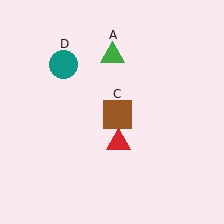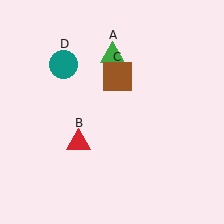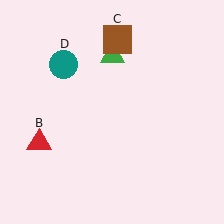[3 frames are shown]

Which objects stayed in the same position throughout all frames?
Green triangle (object A) and teal circle (object D) remained stationary.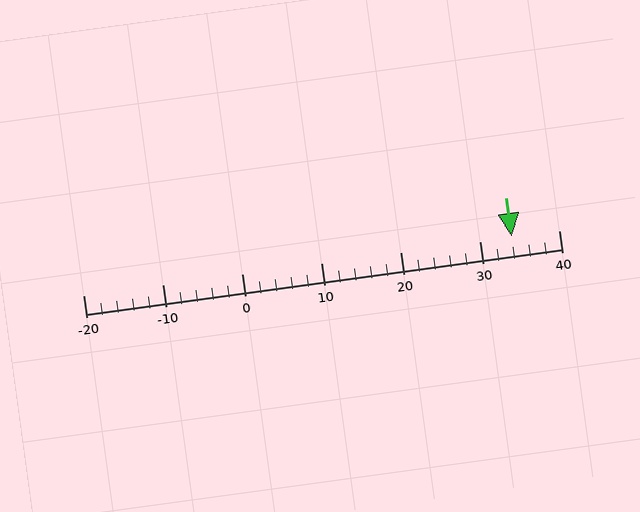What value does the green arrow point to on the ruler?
The green arrow points to approximately 34.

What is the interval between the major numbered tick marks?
The major tick marks are spaced 10 units apart.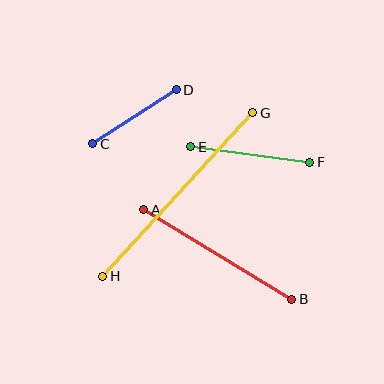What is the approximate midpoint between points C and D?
The midpoint is at approximately (135, 117) pixels.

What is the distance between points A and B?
The distance is approximately 173 pixels.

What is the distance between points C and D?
The distance is approximately 100 pixels.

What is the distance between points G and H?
The distance is approximately 222 pixels.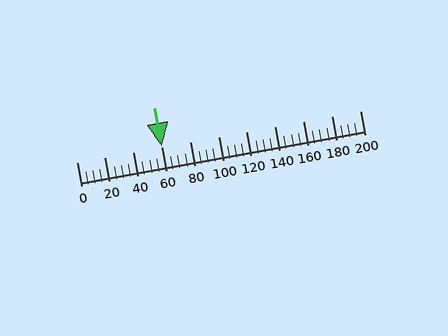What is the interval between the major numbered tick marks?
The major tick marks are spaced 20 units apart.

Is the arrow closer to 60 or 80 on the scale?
The arrow is closer to 60.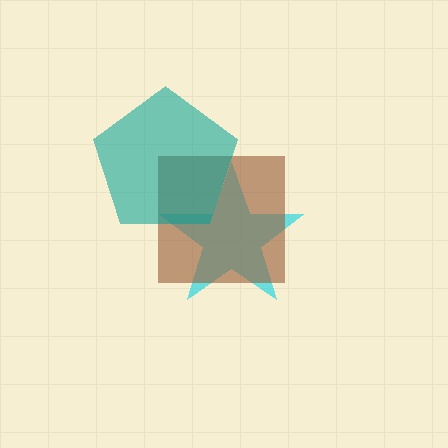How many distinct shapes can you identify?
There are 3 distinct shapes: a cyan star, a brown square, a teal pentagon.